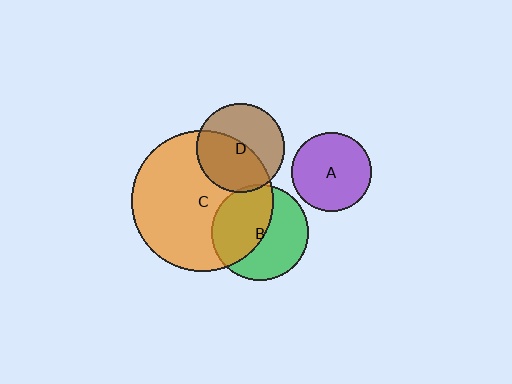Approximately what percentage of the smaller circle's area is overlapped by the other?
Approximately 50%.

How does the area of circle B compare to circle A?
Approximately 1.5 times.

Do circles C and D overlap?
Yes.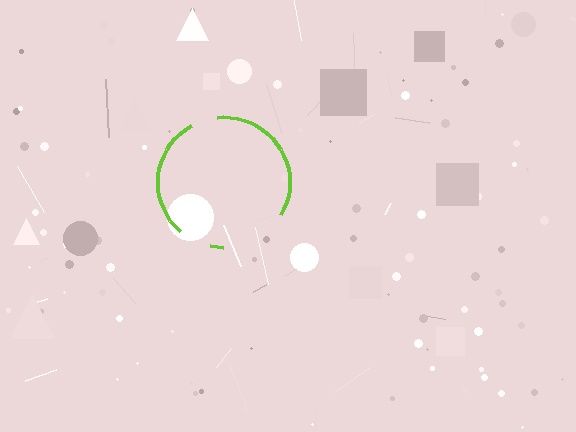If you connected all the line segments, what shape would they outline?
They would outline a circle.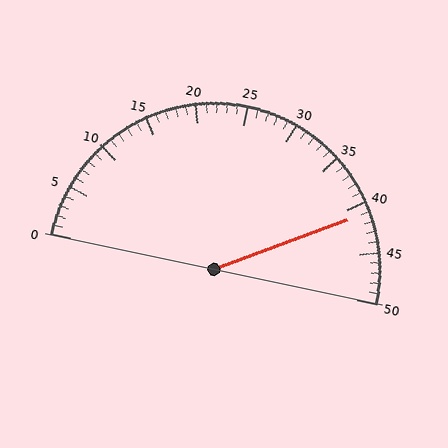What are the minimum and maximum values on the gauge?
The gauge ranges from 0 to 50.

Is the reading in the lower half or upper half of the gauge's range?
The reading is in the upper half of the range (0 to 50).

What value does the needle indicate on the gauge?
The needle indicates approximately 41.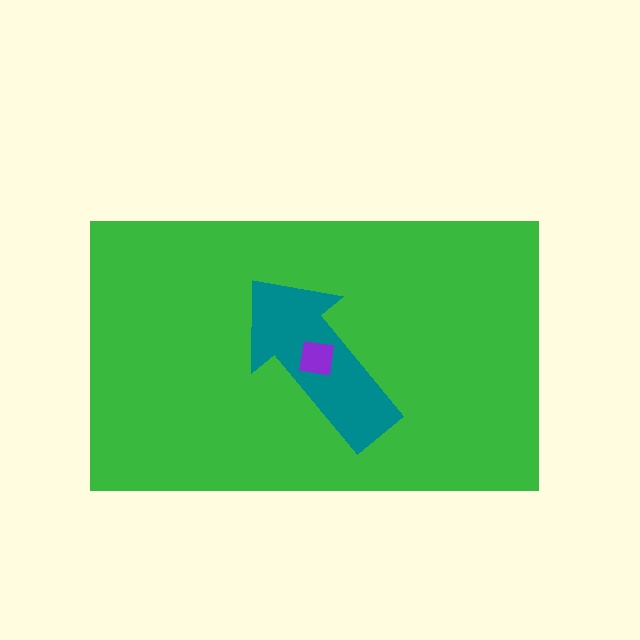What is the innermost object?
The purple square.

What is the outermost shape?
The green rectangle.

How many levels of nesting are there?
3.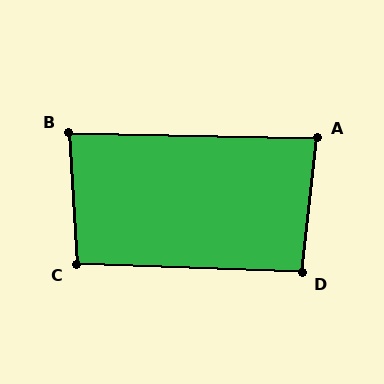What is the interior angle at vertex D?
Approximately 94 degrees (approximately right).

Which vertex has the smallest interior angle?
A, at approximately 85 degrees.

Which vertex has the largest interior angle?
C, at approximately 95 degrees.